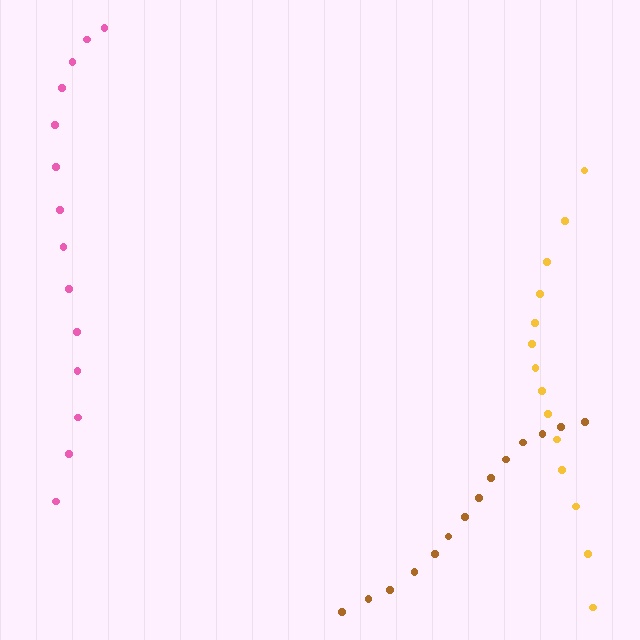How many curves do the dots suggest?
There are 3 distinct paths.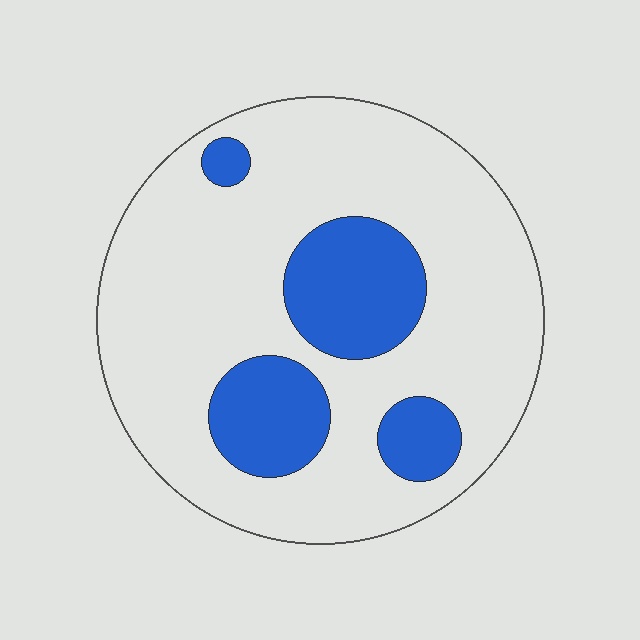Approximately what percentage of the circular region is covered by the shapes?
Approximately 25%.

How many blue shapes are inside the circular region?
4.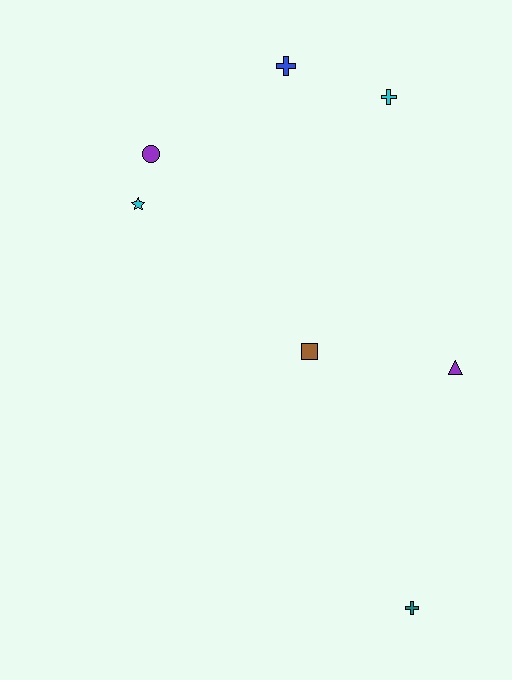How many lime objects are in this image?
There are no lime objects.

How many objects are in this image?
There are 7 objects.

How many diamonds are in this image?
There are no diamonds.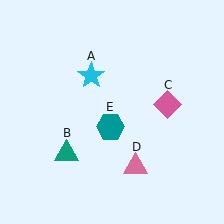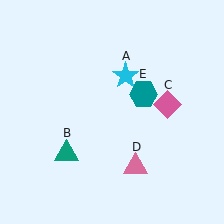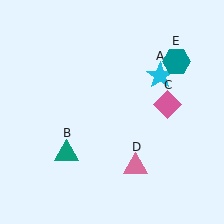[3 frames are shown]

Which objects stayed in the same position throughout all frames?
Teal triangle (object B) and pink diamond (object C) and pink triangle (object D) remained stationary.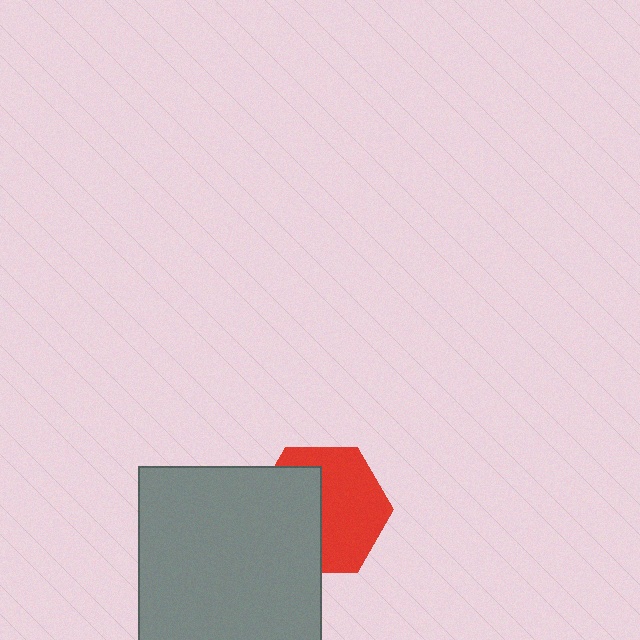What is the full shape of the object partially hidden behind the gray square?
The partially hidden object is a red hexagon.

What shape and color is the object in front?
The object in front is a gray square.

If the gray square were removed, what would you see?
You would see the complete red hexagon.